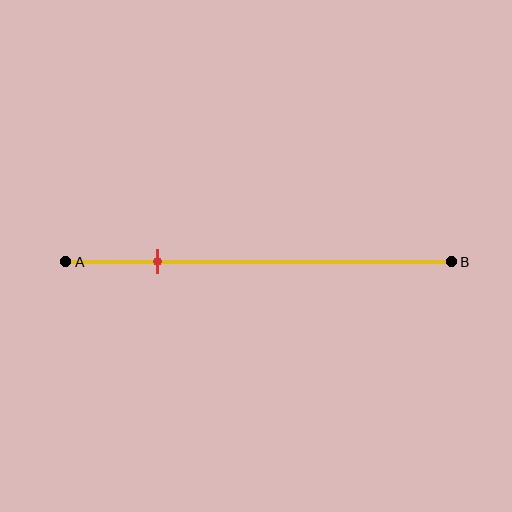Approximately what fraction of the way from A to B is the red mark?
The red mark is approximately 25% of the way from A to B.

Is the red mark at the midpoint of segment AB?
No, the mark is at about 25% from A, not at the 50% midpoint.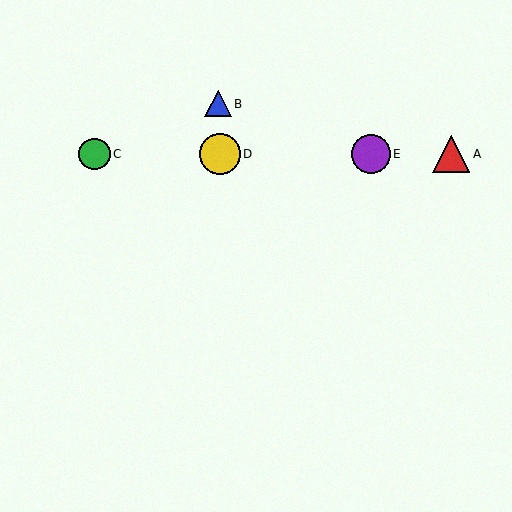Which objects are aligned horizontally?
Objects A, C, D, E are aligned horizontally.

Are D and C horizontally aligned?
Yes, both are at y≈154.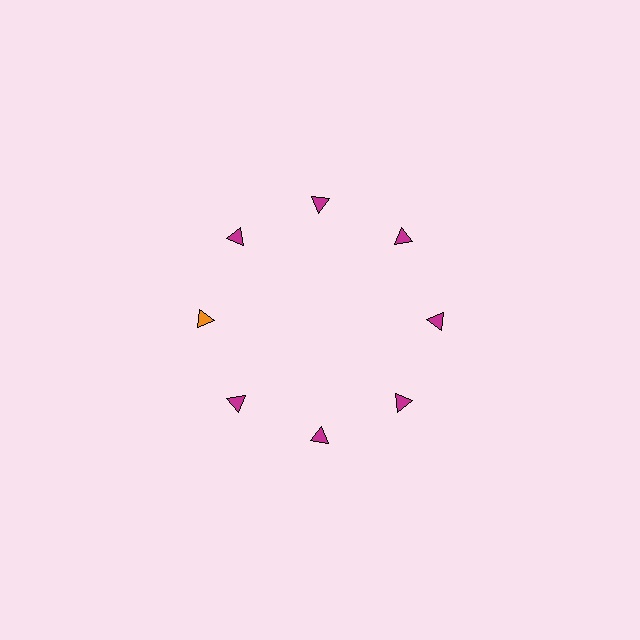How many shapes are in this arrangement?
There are 8 shapes arranged in a ring pattern.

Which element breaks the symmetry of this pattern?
The orange triangle at roughly the 9 o'clock position breaks the symmetry. All other shapes are magenta triangles.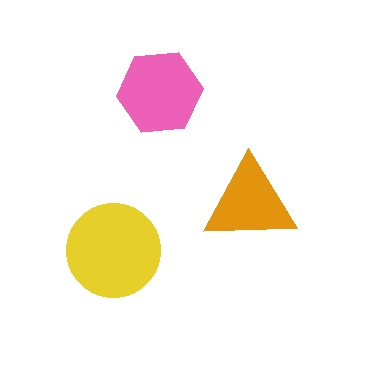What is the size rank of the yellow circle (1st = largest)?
1st.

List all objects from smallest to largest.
The orange triangle, the pink hexagon, the yellow circle.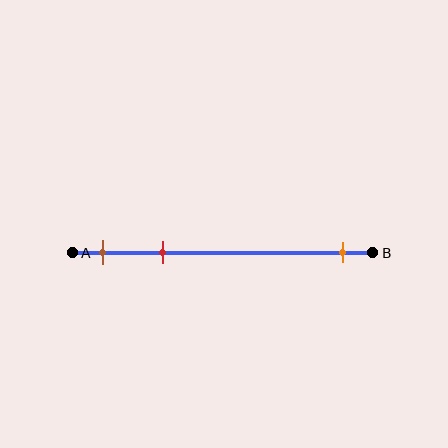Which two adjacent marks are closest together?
The brown and red marks are the closest adjacent pair.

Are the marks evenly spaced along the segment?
No, the marks are not evenly spaced.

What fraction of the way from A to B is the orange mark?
The orange mark is approximately 90% (0.9) of the way from A to B.